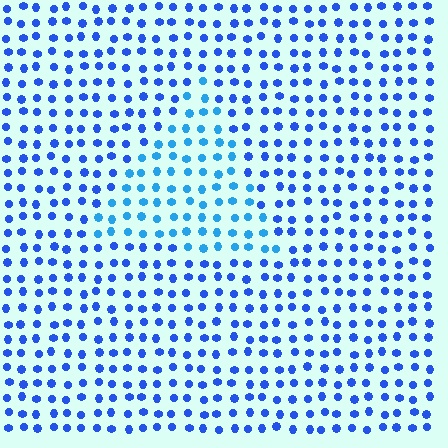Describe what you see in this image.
The image is filled with small blue elements in a uniform arrangement. A triangle-shaped region is visible where the elements are tinted to a slightly different hue, forming a subtle color boundary.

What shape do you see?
I see a triangle.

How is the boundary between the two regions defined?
The boundary is defined purely by a slight shift in hue (about 24 degrees). Spacing, size, and orientation are identical on both sides.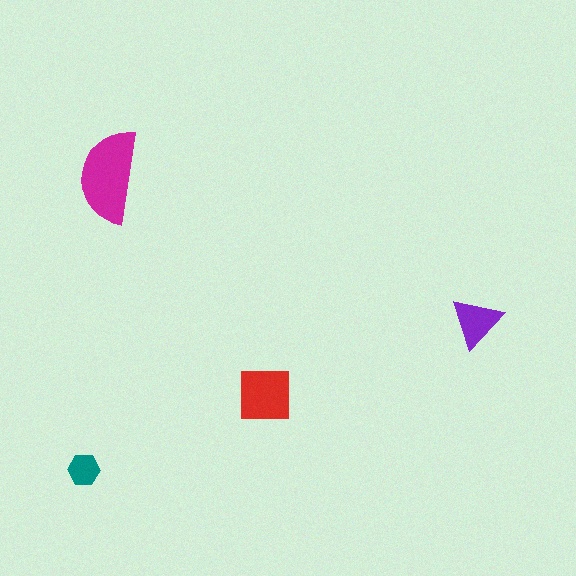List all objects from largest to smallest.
The magenta semicircle, the red square, the purple triangle, the teal hexagon.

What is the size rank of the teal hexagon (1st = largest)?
4th.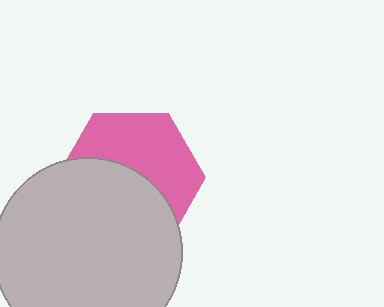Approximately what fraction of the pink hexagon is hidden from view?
Roughly 51% of the pink hexagon is hidden behind the light gray circle.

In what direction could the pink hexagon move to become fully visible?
The pink hexagon could move up. That would shift it out from behind the light gray circle entirely.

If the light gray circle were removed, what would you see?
You would see the complete pink hexagon.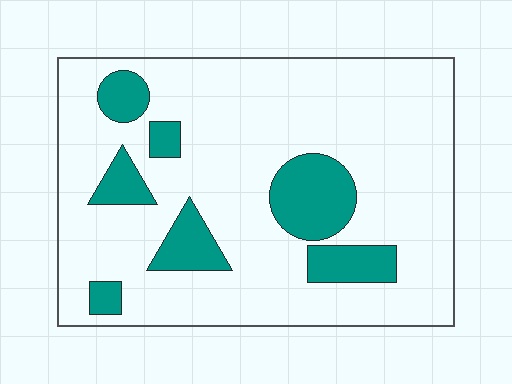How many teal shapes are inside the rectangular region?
7.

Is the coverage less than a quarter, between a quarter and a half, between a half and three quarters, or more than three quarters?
Less than a quarter.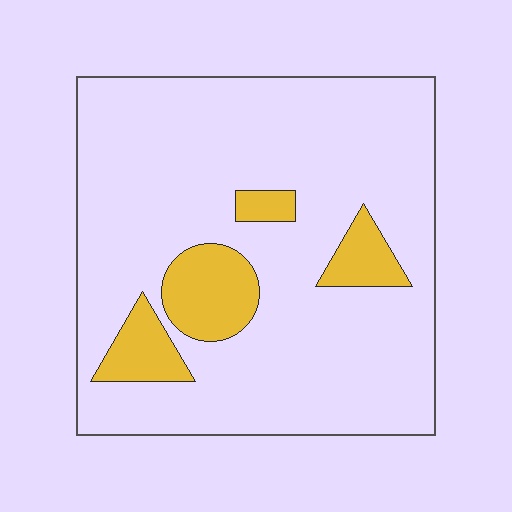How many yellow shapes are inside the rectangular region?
4.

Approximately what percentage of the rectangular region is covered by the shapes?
Approximately 15%.